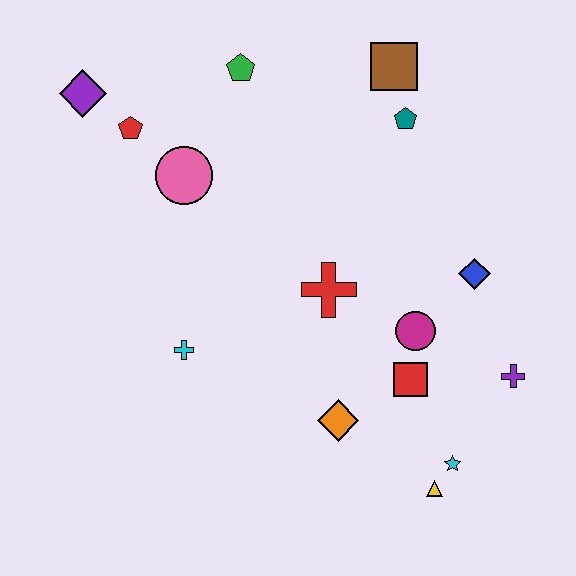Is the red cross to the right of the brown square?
No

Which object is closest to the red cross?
The magenta circle is closest to the red cross.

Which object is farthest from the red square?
The purple diamond is farthest from the red square.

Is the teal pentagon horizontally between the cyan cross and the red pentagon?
No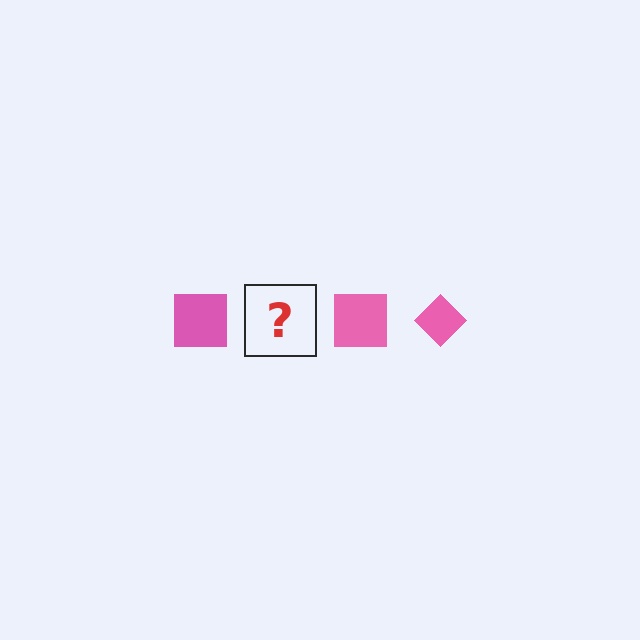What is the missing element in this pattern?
The missing element is a pink diamond.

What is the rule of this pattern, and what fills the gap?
The rule is that the pattern cycles through square, diamond shapes in pink. The gap should be filled with a pink diamond.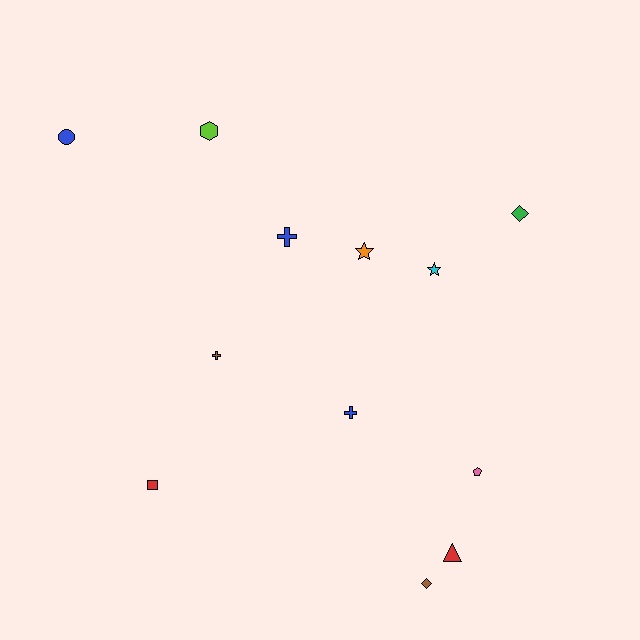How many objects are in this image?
There are 12 objects.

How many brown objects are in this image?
There are 2 brown objects.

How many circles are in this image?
There is 1 circle.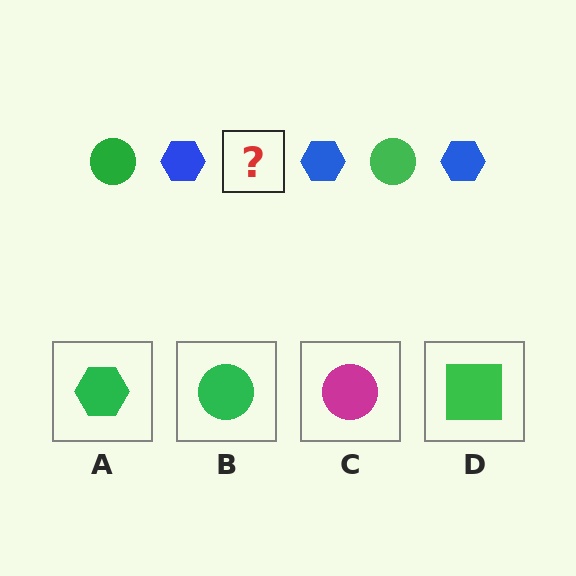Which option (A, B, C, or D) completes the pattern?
B.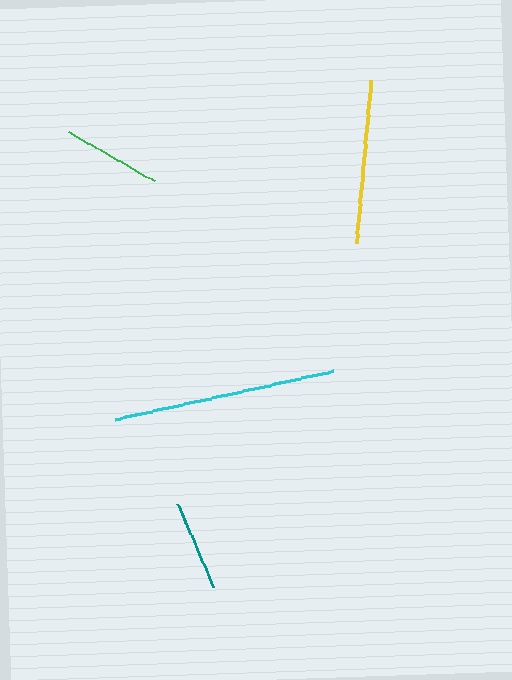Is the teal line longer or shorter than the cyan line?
The cyan line is longer than the teal line.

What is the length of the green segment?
The green segment is approximately 99 pixels long.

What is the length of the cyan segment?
The cyan segment is approximately 224 pixels long.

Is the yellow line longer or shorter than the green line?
The yellow line is longer than the green line.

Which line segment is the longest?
The cyan line is the longest at approximately 224 pixels.